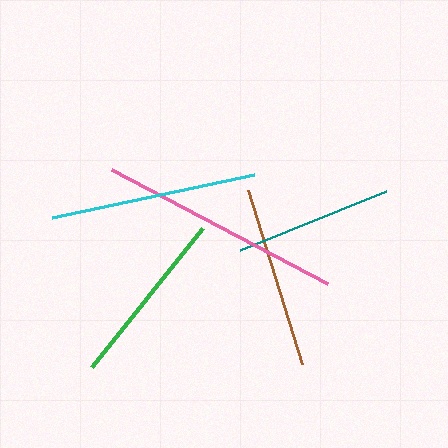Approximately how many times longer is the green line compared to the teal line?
The green line is approximately 1.1 times the length of the teal line.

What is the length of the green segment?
The green segment is approximately 178 pixels long.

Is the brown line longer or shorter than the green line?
The brown line is longer than the green line.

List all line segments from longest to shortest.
From longest to shortest: pink, cyan, brown, green, teal.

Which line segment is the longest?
The pink line is the longest at approximately 244 pixels.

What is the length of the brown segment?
The brown segment is approximately 182 pixels long.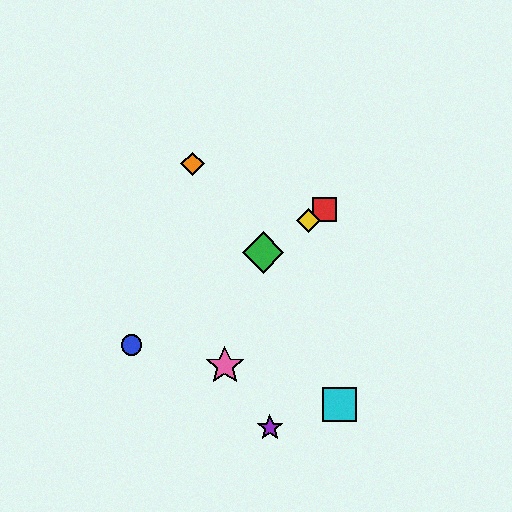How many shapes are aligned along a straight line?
4 shapes (the red square, the blue circle, the green diamond, the yellow diamond) are aligned along a straight line.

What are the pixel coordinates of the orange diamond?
The orange diamond is at (192, 164).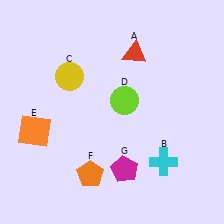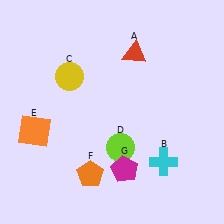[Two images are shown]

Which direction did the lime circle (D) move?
The lime circle (D) moved down.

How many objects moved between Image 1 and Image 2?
1 object moved between the two images.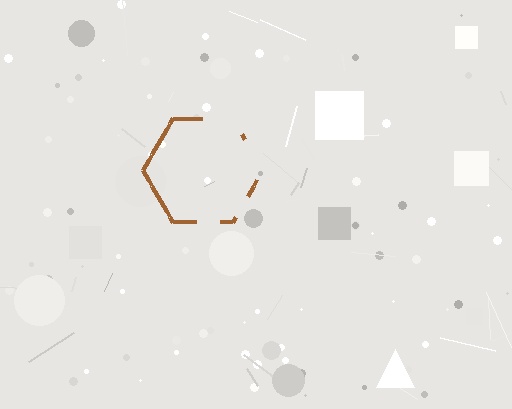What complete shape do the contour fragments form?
The contour fragments form a hexagon.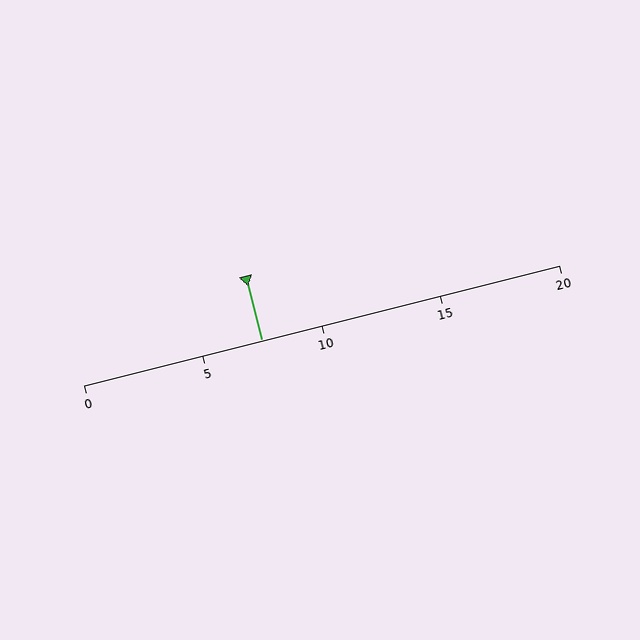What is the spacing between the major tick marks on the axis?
The major ticks are spaced 5 apart.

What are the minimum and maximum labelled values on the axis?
The axis runs from 0 to 20.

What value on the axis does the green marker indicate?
The marker indicates approximately 7.5.